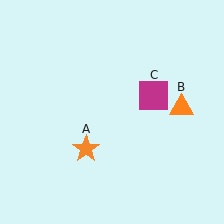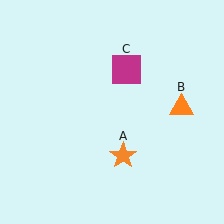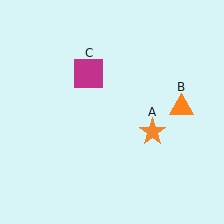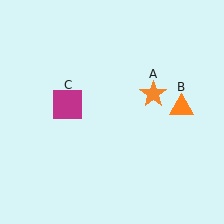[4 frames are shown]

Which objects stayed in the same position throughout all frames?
Orange triangle (object B) remained stationary.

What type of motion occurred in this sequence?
The orange star (object A), magenta square (object C) rotated counterclockwise around the center of the scene.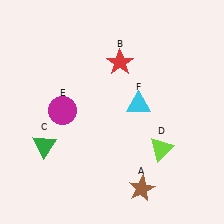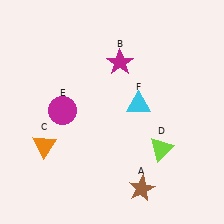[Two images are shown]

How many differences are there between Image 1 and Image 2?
There are 2 differences between the two images.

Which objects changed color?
B changed from red to magenta. C changed from green to orange.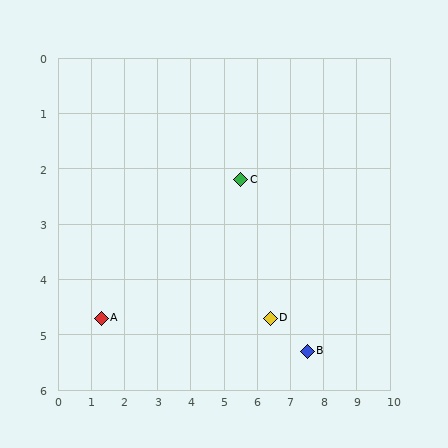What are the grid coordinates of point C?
Point C is at approximately (5.5, 2.2).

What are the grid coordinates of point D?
Point D is at approximately (6.4, 4.7).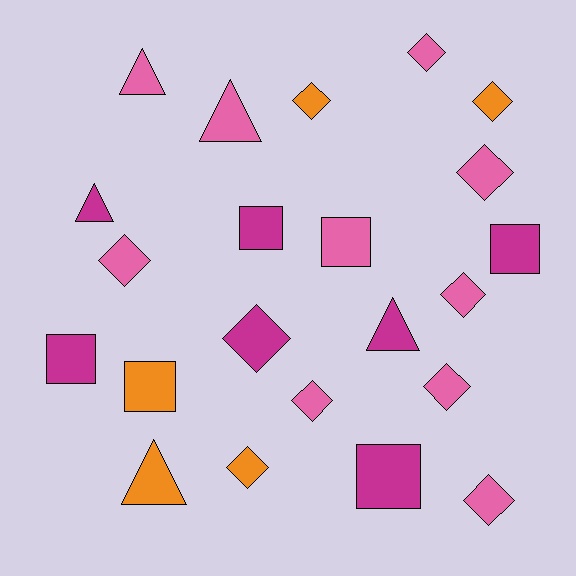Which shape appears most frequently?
Diamond, with 11 objects.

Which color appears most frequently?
Pink, with 10 objects.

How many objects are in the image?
There are 22 objects.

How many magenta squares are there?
There are 4 magenta squares.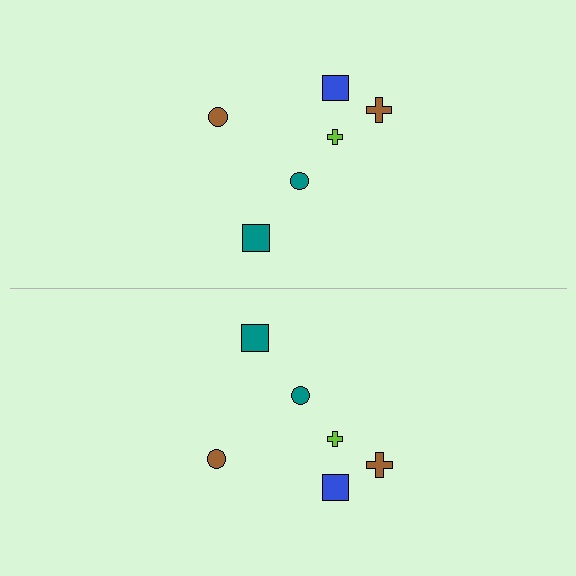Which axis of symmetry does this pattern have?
The pattern has a horizontal axis of symmetry running through the center of the image.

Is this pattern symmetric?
Yes, this pattern has bilateral (reflection) symmetry.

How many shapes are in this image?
There are 12 shapes in this image.